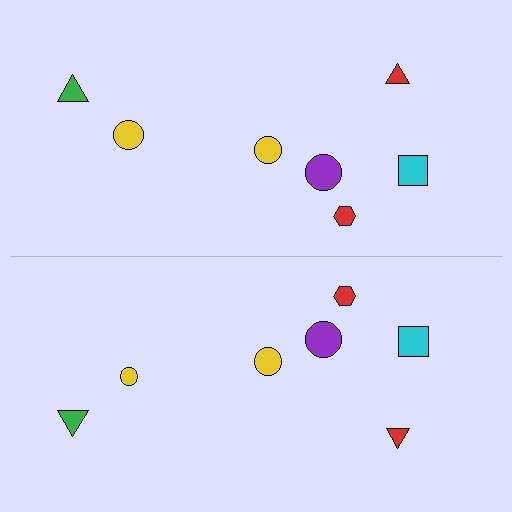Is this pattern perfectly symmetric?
No, the pattern is not perfectly symmetric. The yellow circle on the bottom side has a different size than its mirror counterpart.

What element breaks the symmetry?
The yellow circle on the bottom side has a different size than its mirror counterpart.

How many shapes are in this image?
There are 14 shapes in this image.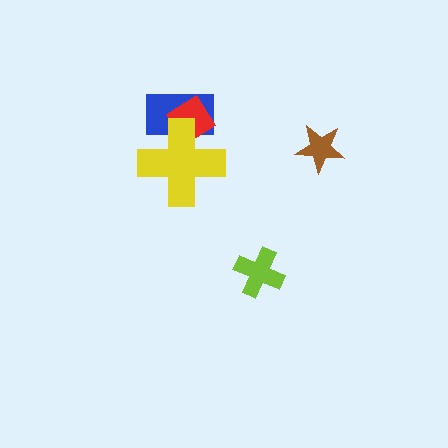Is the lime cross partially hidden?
No, no other shape covers it.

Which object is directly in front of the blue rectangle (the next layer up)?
The red diamond is directly in front of the blue rectangle.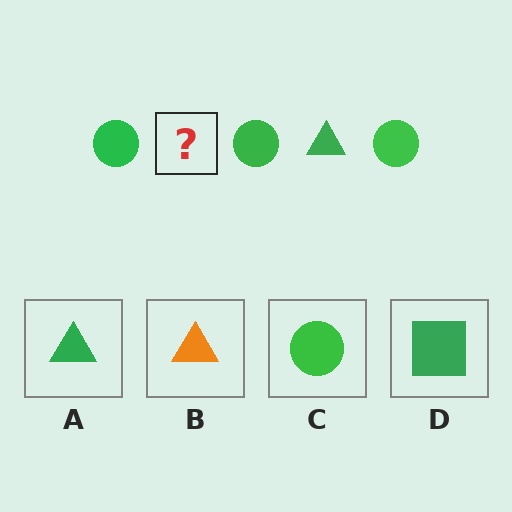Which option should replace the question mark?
Option A.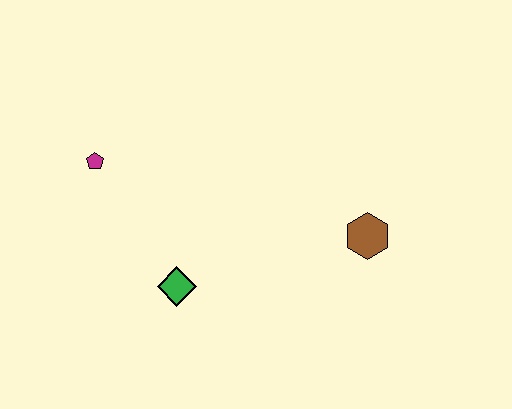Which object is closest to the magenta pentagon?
The green diamond is closest to the magenta pentagon.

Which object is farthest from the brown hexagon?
The magenta pentagon is farthest from the brown hexagon.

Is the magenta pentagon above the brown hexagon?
Yes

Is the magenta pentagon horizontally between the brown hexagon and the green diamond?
No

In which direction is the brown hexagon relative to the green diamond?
The brown hexagon is to the right of the green diamond.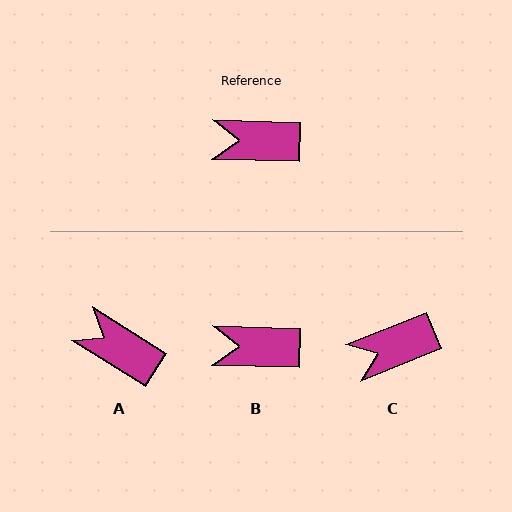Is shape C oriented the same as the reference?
No, it is off by about 24 degrees.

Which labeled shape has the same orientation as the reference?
B.